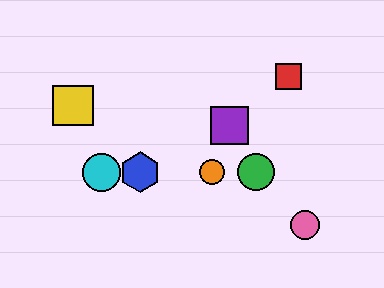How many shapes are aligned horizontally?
4 shapes (the blue hexagon, the green circle, the orange circle, the cyan circle) are aligned horizontally.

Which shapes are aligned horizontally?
The blue hexagon, the green circle, the orange circle, the cyan circle are aligned horizontally.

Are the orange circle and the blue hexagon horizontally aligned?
Yes, both are at y≈172.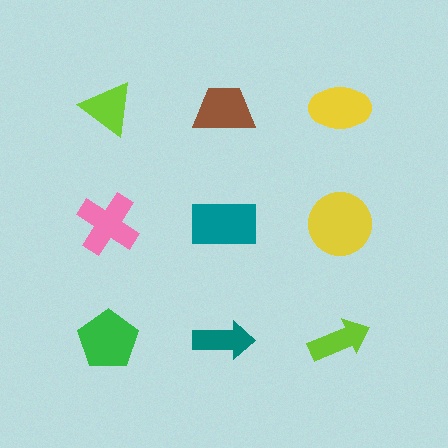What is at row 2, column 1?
A pink cross.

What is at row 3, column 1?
A green pentagon.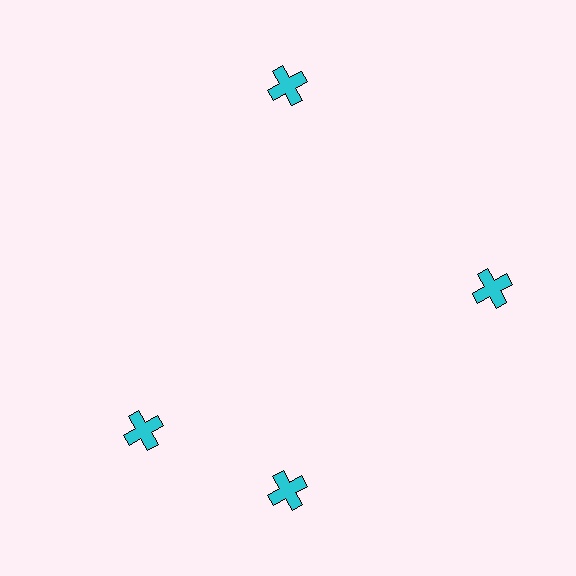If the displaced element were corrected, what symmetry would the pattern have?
It would have 4-fold rotational symmetry — the pattern would map onto itself every 90 degrees.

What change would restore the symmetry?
The symmetry would be restored by rotating it back into even spacing with its neighbors so that all 4 crosses sit at equal angles and equal distance from the center.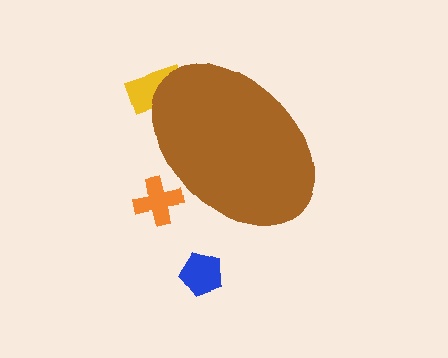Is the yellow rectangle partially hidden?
Yes, the yellow rectangle is partially hidden behind the brown ellipse.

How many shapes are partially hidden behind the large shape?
2 shapes are partially hidden.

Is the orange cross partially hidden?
Yes, the orange cross is partially hidden behind the brown ellipse.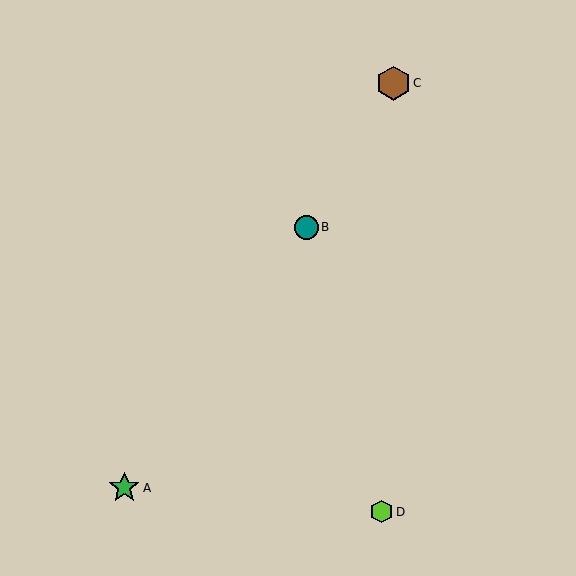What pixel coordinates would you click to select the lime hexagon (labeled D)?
Click at (382, 512) to select the lime hexagon D.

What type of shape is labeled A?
Shape A is a green star.